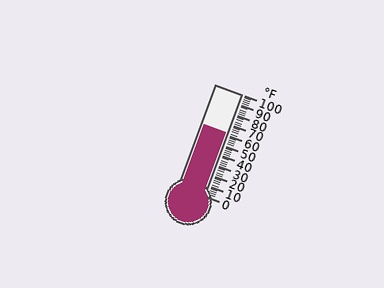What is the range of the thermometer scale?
The thermometer scale ranges from 0°F to 100°F.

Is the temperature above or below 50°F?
The temperature is above 50°F.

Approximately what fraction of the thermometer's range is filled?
The thermometer is filled to approximately 60% of its range.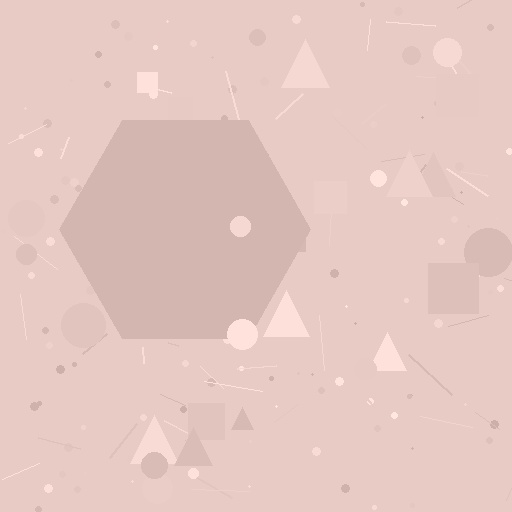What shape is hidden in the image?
A hexagon is hidden in the image.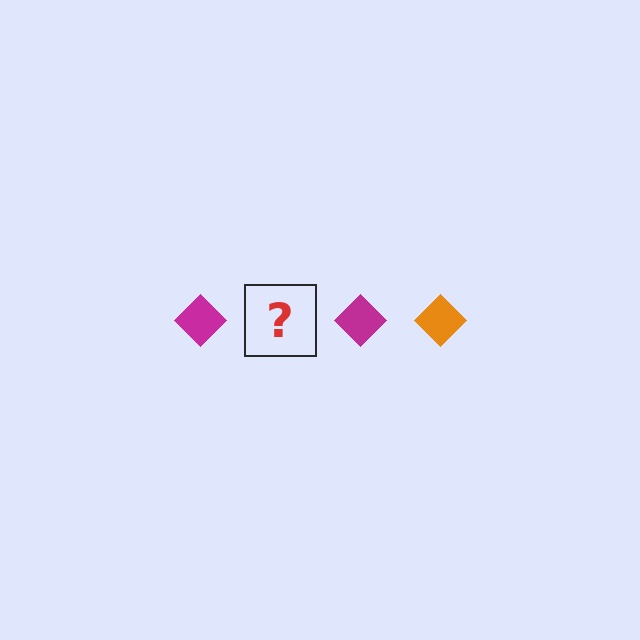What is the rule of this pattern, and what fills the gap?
The rule is that the pattern cycles through magenta, orange diamonds. The gap should be filled with an orange diamond.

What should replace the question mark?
The question mark should be replaced with an orange diamond.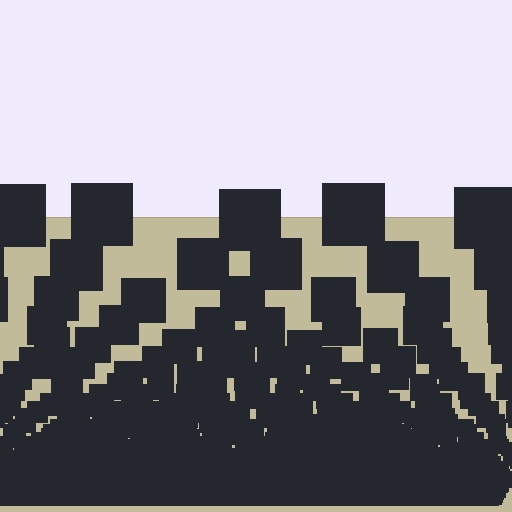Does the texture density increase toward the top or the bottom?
Density increases toward the bottom.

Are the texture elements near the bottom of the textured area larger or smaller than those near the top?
Smaller. The gradient is inverted — elements near the bottom are smaller and denser.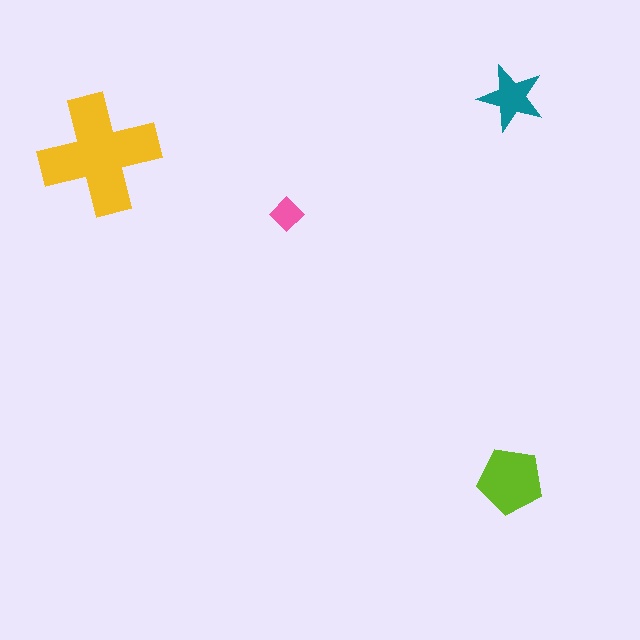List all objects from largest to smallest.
The yellow cross, the lime pentagon, the teal star, the pink diamond.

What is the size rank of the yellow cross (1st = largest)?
1st.